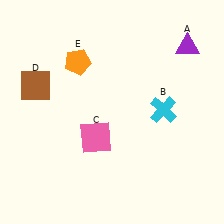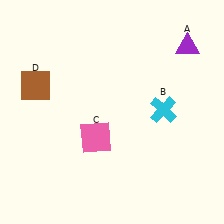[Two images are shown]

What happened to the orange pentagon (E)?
The orange pentagon (E) was removed in Image 2. It was in the top-left area of Image 1.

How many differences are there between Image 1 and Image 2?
There is 1 difference between the two images.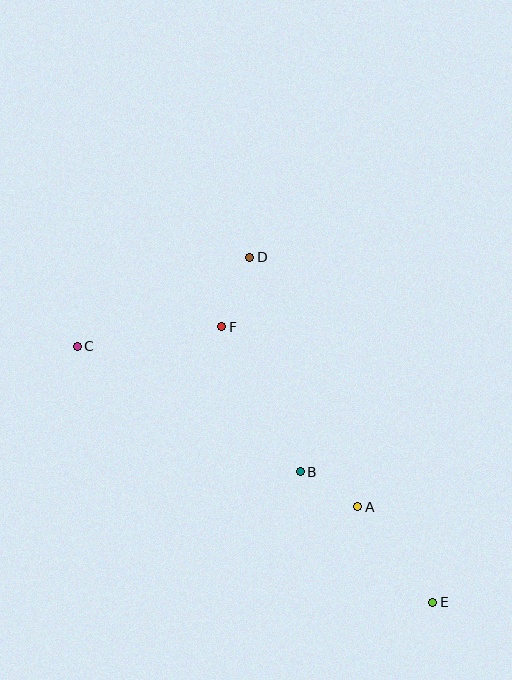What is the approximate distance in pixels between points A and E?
The distance between A and E is approximately 122 pixels.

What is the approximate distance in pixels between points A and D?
The distance between A and D is approximately 272 pixels.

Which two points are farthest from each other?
Points C and E are farthest from each other.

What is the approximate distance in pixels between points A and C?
The distance between A and C is approximately 323 pixels.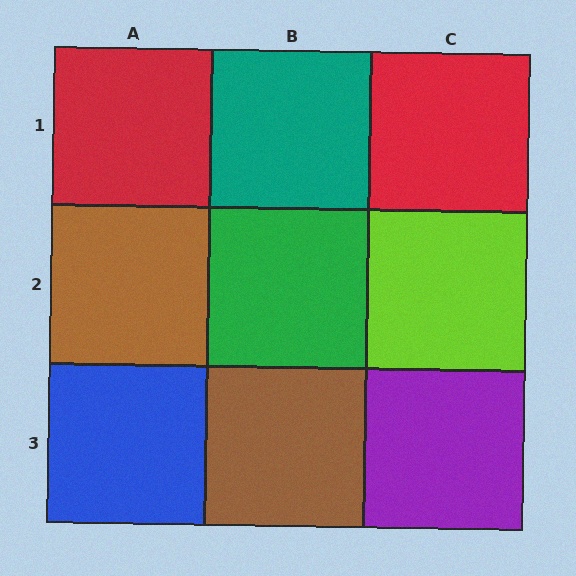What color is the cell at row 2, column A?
Brown.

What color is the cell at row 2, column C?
Lime.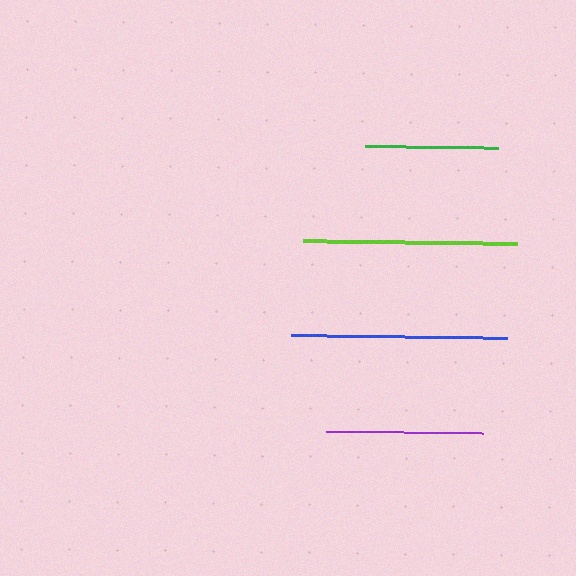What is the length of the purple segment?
The purple segment is approximately 157 pixels long.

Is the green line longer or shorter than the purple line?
The purple line is longer than the green line.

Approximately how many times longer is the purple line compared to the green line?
The purple line is approximately 1.2 times the length of the green line.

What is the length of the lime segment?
The lime segment is approximately 214 pixels long.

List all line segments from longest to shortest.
From longest to shortest: blue, lime, purple, green.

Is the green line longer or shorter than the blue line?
The blue line is longer than the green line.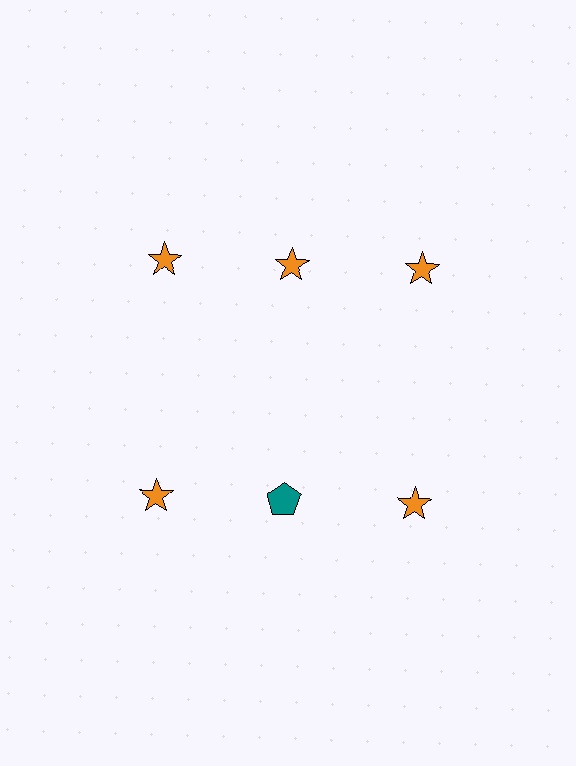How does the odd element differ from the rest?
It differs in both color (teal instead of orange) and shape (pentagon instead of star).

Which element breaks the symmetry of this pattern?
The teal pentagon in the second row, second from left column breaks the symmetry. All other shapes are orange stars.